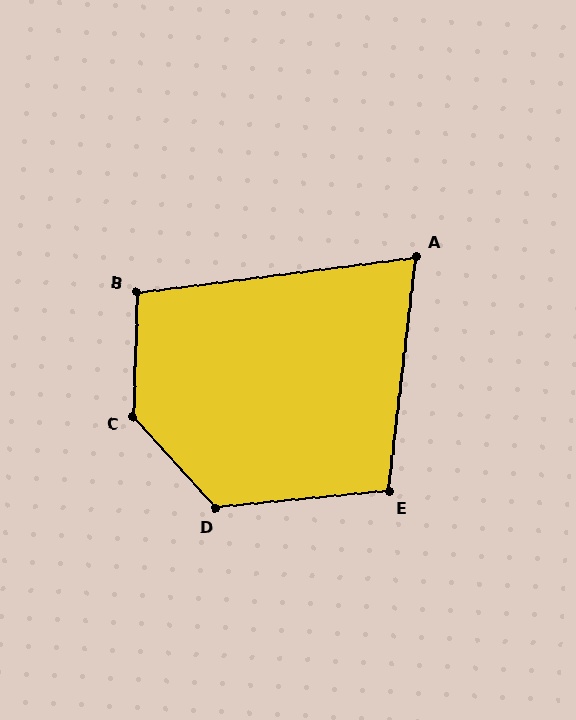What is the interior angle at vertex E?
Approximately 102 degrees (obtuse).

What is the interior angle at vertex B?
Approximately 99 degrees (obtuse).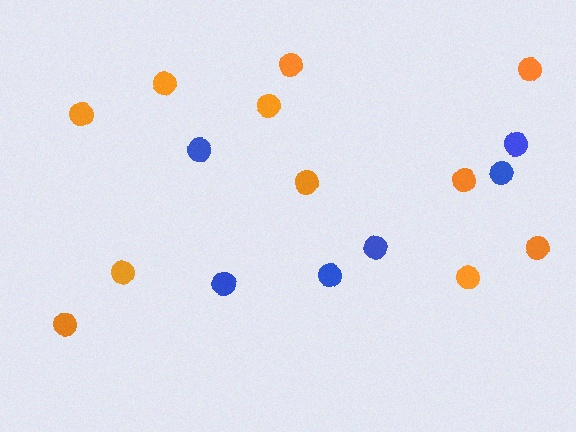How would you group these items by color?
There are 2 groups: one group of orange circles (11) and one group of blue circles (6).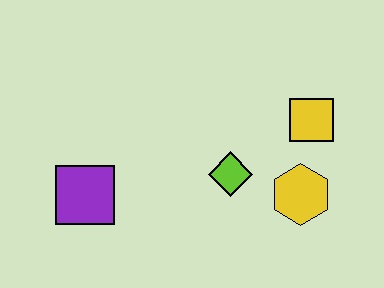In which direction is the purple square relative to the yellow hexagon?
The purple square is to the left of the yellow hexagon.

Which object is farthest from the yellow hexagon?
The purple square is farthest from the yellow hexagon.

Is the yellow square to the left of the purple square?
No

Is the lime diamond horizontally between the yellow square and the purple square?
Yes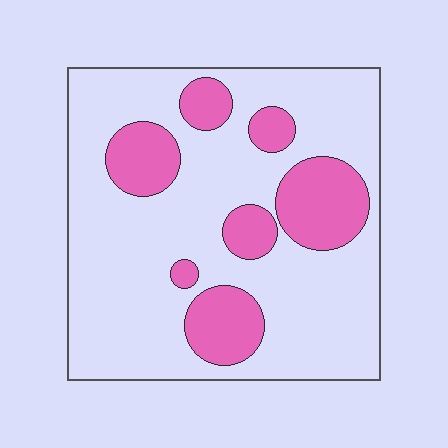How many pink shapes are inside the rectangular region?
7.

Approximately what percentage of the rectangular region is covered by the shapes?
Approximately 25%.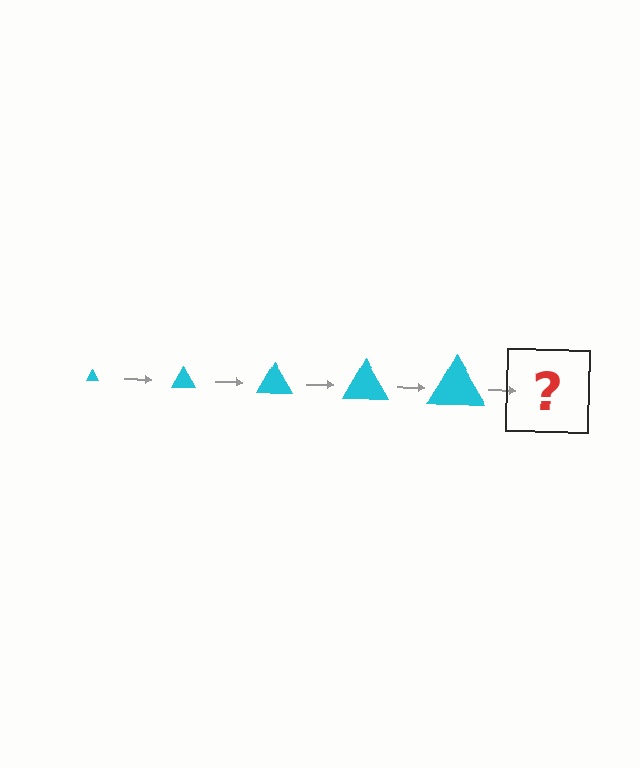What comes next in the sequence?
The next element should be a cyan triangle, larger than the previous one.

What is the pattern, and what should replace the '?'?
The pattern is that the triangle gets progressively larger each step. The '?' should be a cyan triangle, larger than the previous one.